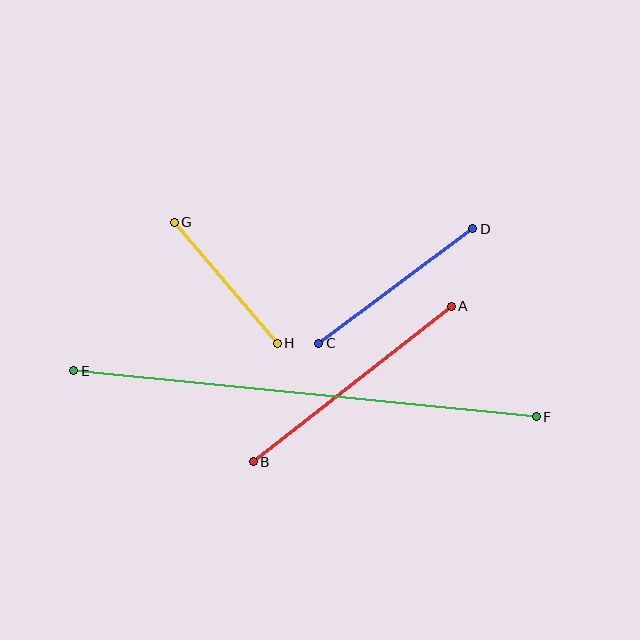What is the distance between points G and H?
The distance is approximately 159 pixels.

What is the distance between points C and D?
The distance is approximately 192 pixels.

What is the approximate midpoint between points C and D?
The midpoint is at approximately (395, 286) pixels.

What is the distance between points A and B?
The distance is approximately 252 pixels.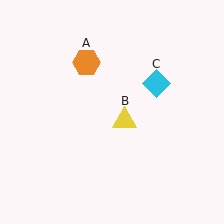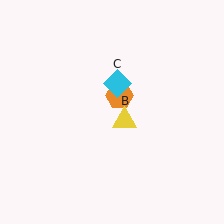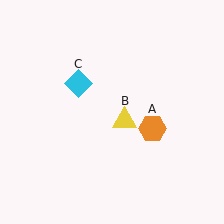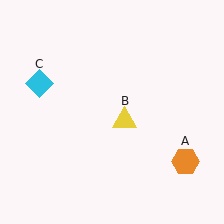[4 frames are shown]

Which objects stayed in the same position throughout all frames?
Yellow triangle (object B) remained stationary.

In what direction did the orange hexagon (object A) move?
The orange hexagon (object A) moved down and to the right.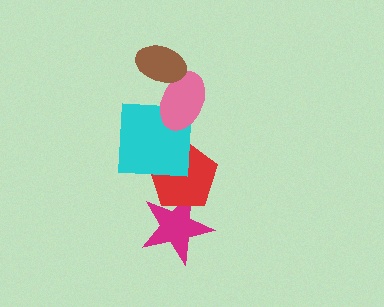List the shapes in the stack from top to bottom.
From top to bottom: the brown ellipse, the pink ellipse, the cyan square, the red pentagon, the magenta star.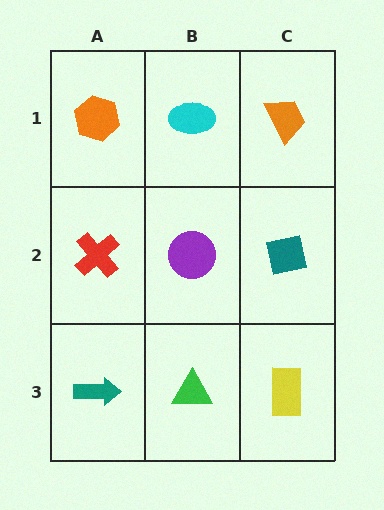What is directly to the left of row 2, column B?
A red cross.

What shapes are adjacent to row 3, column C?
A teal square (row 2, column C), a green triangle (row 3, column B).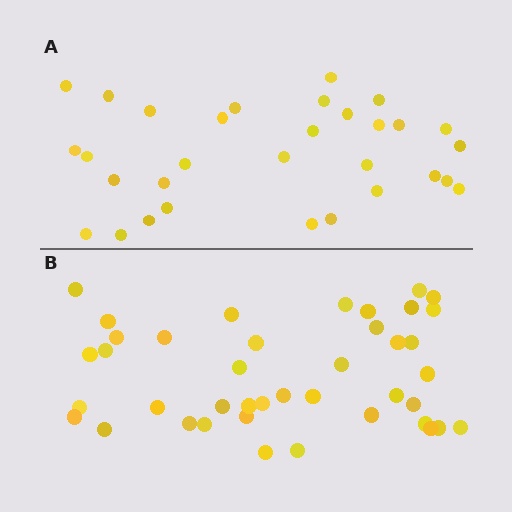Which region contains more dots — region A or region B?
Region B (the bottom region) has more dots.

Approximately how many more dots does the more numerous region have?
Region B has roughly 10 or so more dots than region A.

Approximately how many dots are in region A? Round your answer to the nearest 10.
About 30 dots. (The exact count is 31, which rounds to 30.)